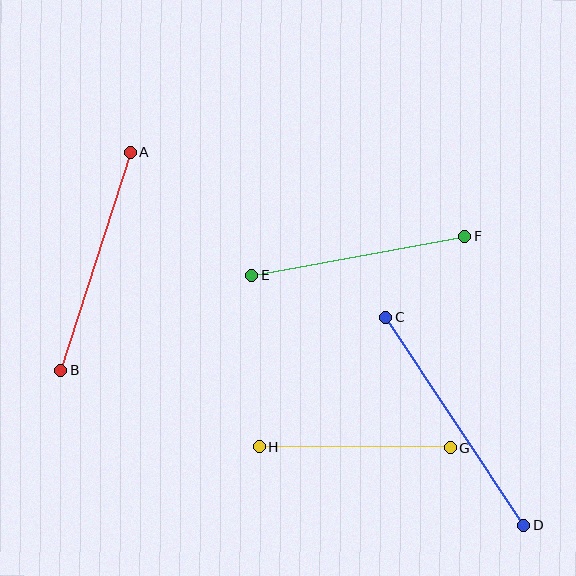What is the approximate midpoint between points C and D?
The midpoint is at approximately (455, 422) pixels.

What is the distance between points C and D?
The distance is approximately 250 pixels.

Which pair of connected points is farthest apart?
Points C and D are farthest apart.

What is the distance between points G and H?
The distance is approximately 191 pixels.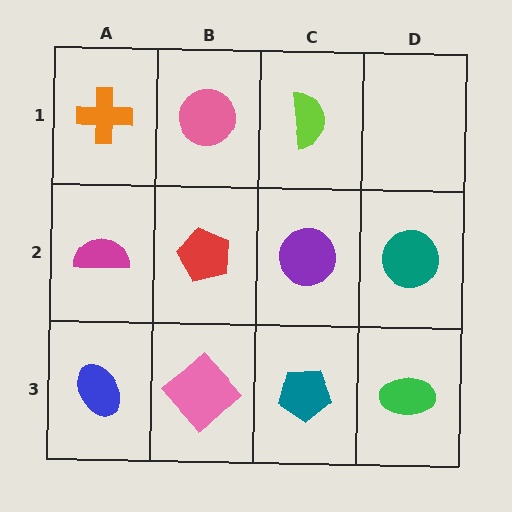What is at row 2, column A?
A magenta semicircle.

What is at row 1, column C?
A lime semicircle.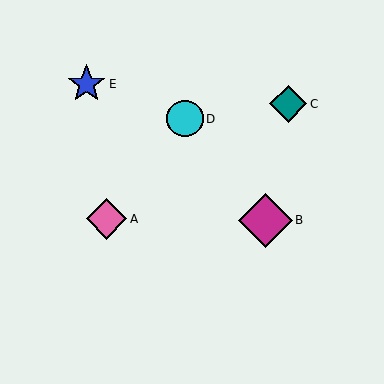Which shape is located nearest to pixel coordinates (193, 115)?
The cyan circle (labeled D) at (185, 119) is nearest to that location.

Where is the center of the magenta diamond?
The center of the magenta diamond is at (265, 220).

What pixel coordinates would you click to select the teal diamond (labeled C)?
Click at (288, 104) to select the teal diamond C.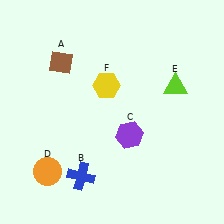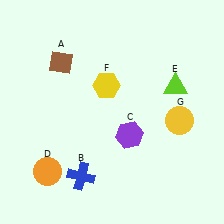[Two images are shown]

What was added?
A yellow circle (G) was added in Image 2.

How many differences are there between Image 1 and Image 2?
There is 1 difference between the two images.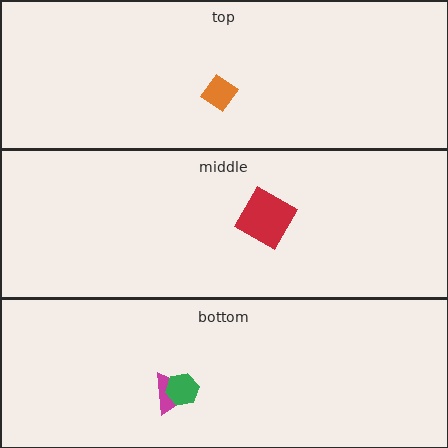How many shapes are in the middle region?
1.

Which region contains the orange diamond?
The top region.